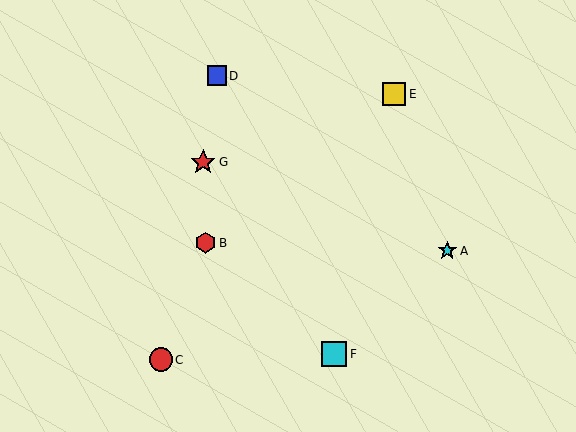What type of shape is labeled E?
Shape E is a yellow square.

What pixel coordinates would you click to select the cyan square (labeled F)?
Click at (334, 354) to select the cyan square F.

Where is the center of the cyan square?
The center of the cyan square is at (334, 354).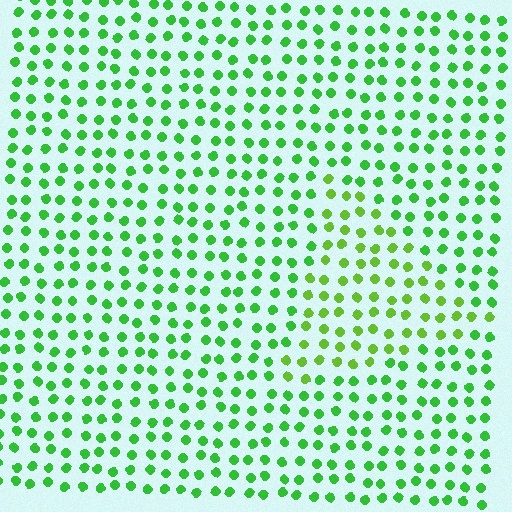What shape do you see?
I see a triangle.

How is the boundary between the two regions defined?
The boundary is defined purely by a slight shift in hue (about 24 degrees). Spacing, size, and orientation are identical on both sides.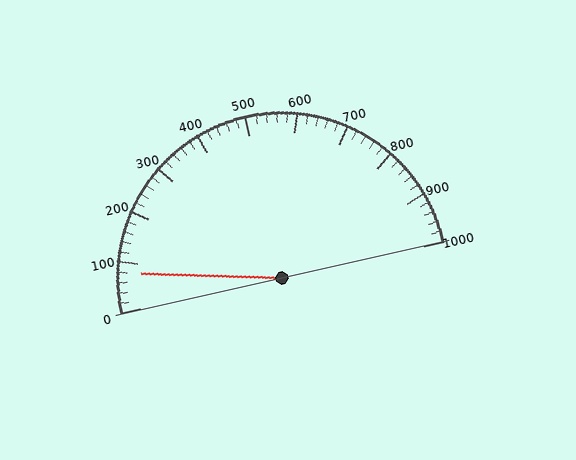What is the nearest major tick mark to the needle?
The nearest major tick mark is 100.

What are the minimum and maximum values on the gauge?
The gauge ranges from 0 to 1000.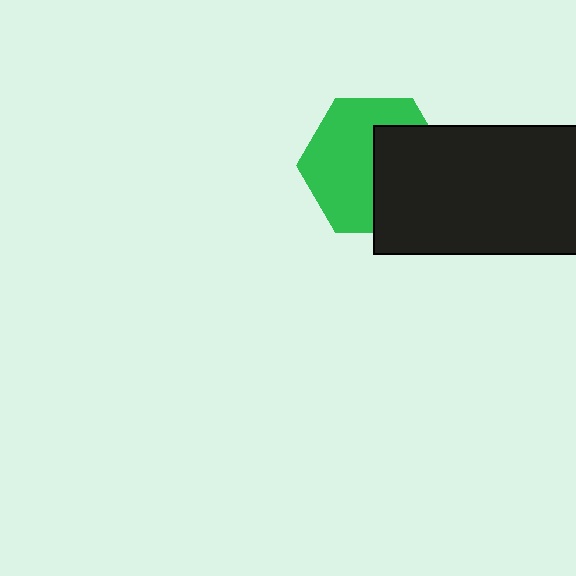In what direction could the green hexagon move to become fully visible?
The green hexagon could move left. That would shift it out from behind the black rectangle entirely.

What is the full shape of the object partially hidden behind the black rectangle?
The partially hidden object is a green hexagon.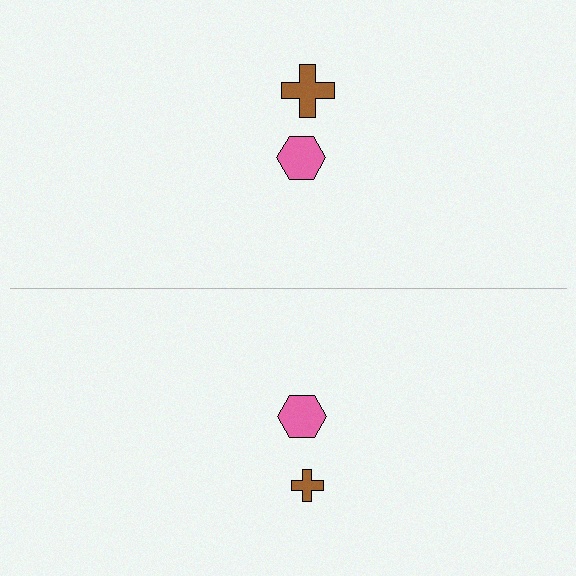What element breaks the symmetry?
The brown cross on the bottom side has a different size than its mirror counterpart.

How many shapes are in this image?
There are 4 shapes in this image.